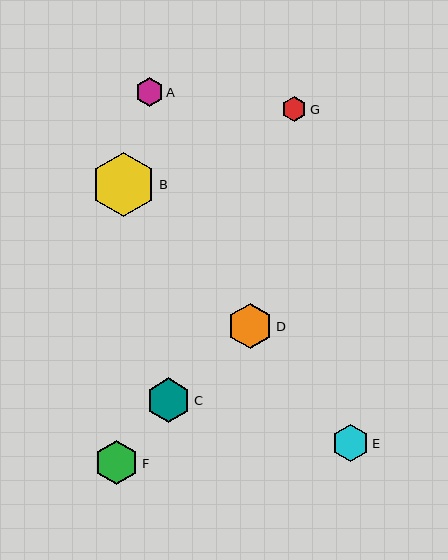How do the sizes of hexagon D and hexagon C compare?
Hexagon D and hexagon C are approximately the same size.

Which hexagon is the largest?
Hexagon B is the largest with a size of approximately 65 pixels.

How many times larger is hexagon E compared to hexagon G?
Hexagon E is approximately 1.5 times the size of hexagon G.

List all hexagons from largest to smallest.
From largest to smallest: B, D, C, F, E, A, G.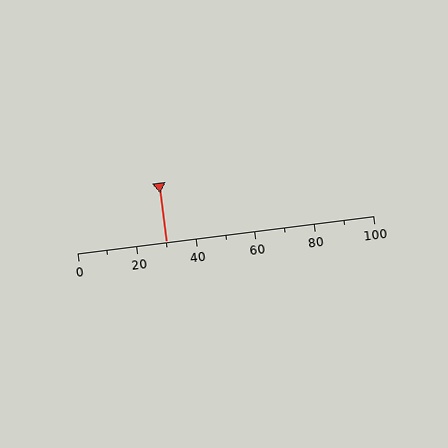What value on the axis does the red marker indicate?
The marker indicates approximately 30.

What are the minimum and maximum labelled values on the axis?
The axis runs from 0 to 100.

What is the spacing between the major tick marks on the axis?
The major ticks are spaced 20 apart.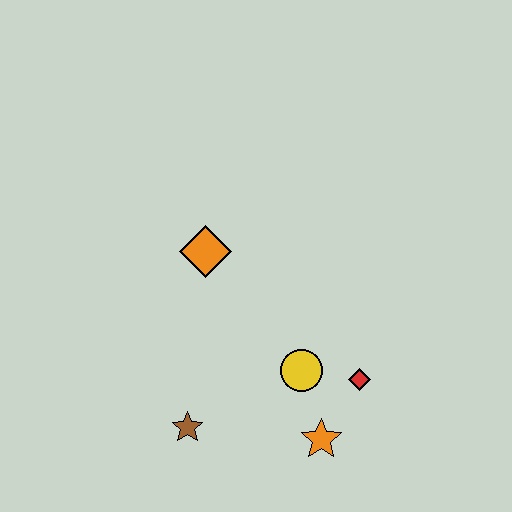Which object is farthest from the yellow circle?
The orange diamond is farthest from the yellow circle.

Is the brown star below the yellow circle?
Yes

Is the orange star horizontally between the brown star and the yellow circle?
No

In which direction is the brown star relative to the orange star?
The brown star is to the left of the orange star.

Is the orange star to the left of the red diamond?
Yes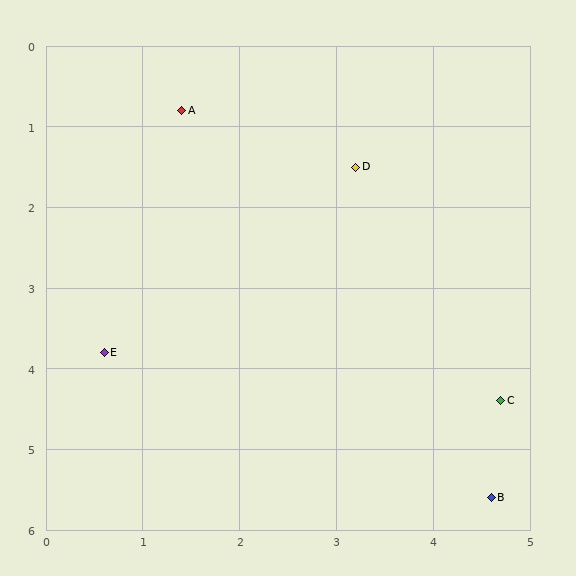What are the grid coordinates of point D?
Point D is at approximately (3.2, 1.5).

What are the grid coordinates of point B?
Point B is at approximately (4.6, 5.6).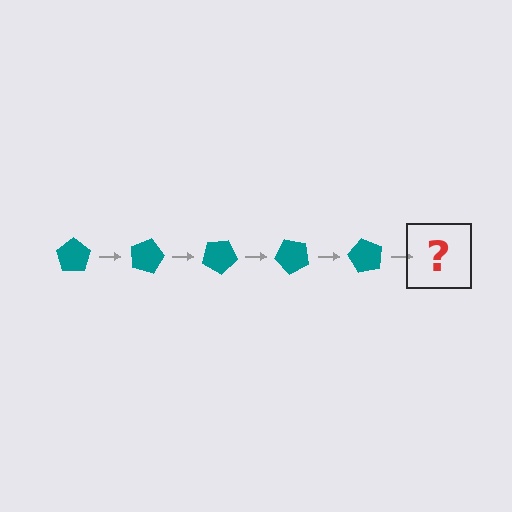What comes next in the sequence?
The next element should be a teal pentagon rotated 75 degrees.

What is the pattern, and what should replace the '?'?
The pattern is that the pentagon rotates 15 degrees each step. The '?' should be a teal pentagon rotated 75 degrees.